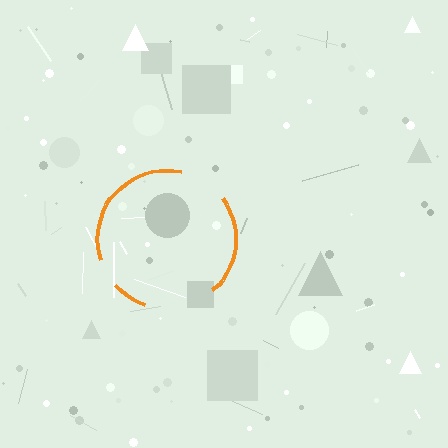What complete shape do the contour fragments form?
The contour fragments form a circle.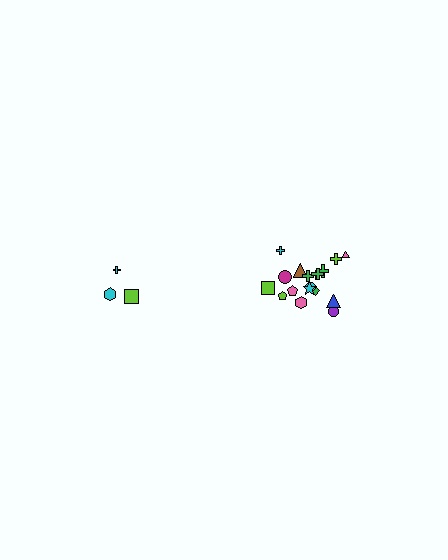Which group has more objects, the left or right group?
The right group.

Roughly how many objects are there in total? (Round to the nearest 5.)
Roughly 20 objects in total.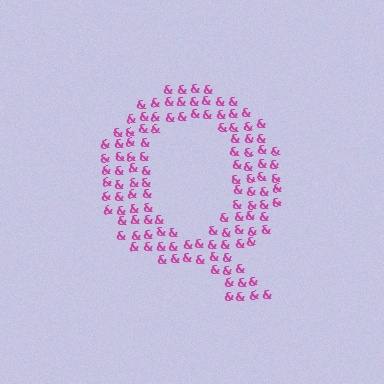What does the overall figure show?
The overall figure shows the letter Q.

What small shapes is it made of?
It is made of small ampersands.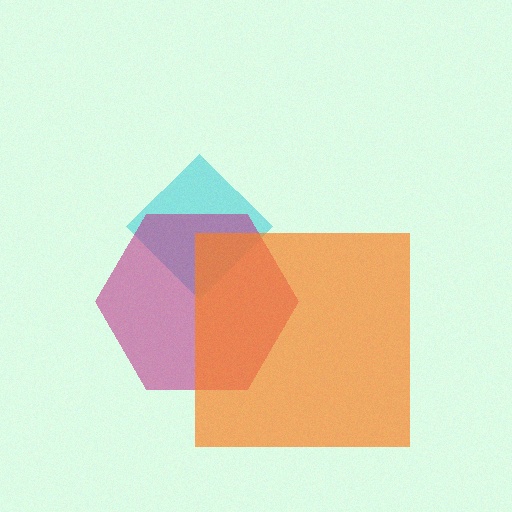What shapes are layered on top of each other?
The layered shapes are: a cyan diamond, a magenta hexagon, an orange square.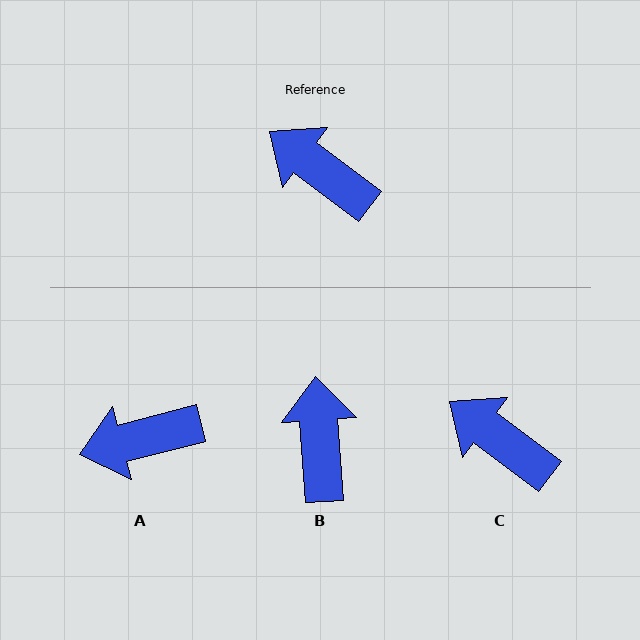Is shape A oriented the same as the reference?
No, it is off by about 51 degrees.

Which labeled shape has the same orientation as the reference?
C.